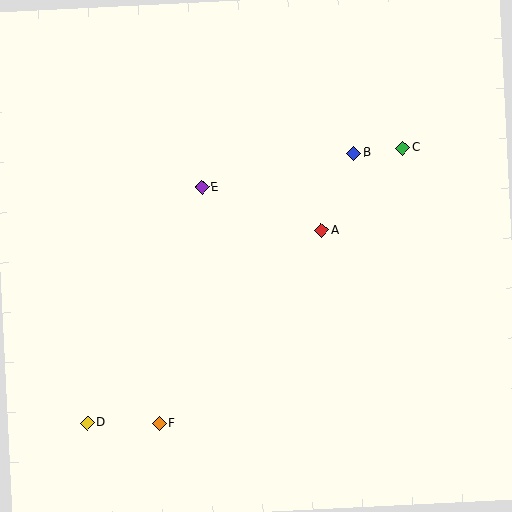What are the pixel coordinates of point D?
Point D is at (87, 423).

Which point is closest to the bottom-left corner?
Point D is closest to the bottom-left corner.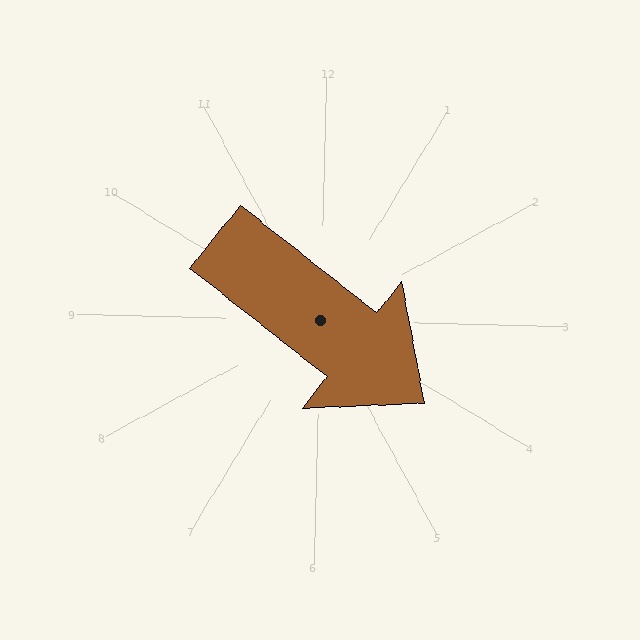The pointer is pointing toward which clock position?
Roughly 4 o'clock.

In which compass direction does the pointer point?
Southeast.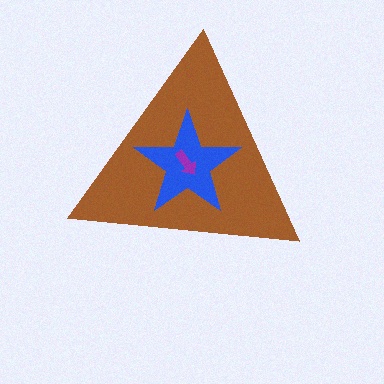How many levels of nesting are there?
3.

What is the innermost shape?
The purple arrow.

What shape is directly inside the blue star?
The purple arrow.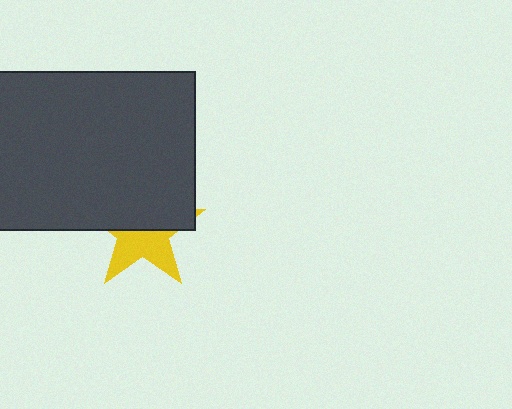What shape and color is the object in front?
The object in front is a dark gray rectangle.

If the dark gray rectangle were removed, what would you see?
You would see the complete yellow star.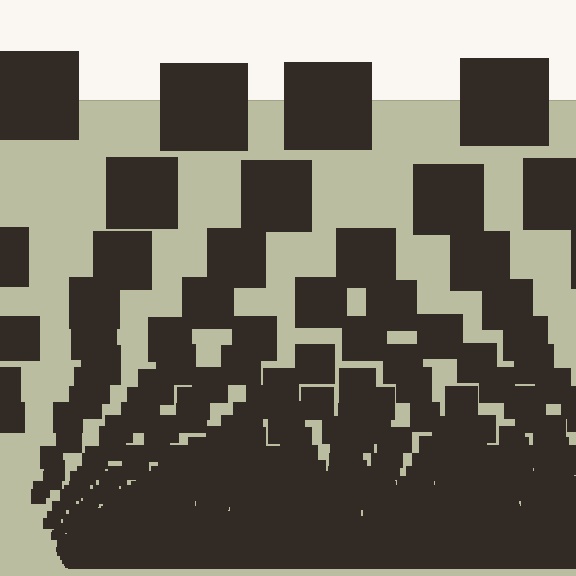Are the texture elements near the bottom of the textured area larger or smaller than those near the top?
Smaller. The gradient is inverted — elements near the bottom are smaller and denser.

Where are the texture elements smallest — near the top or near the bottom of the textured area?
Near the bottom.